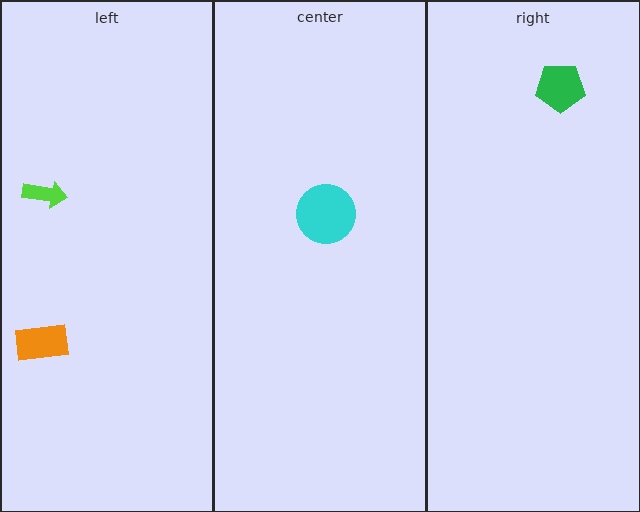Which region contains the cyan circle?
The center region.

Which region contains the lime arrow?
The left region.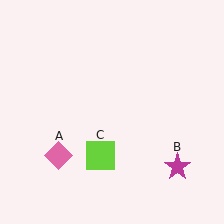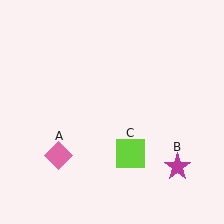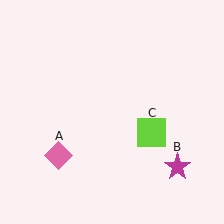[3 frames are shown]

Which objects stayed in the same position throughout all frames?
Pink diamond (object A) and magenta star (object B) remained stationary.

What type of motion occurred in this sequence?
The lime square (object C) rotated counterclockwise around the center of the scene.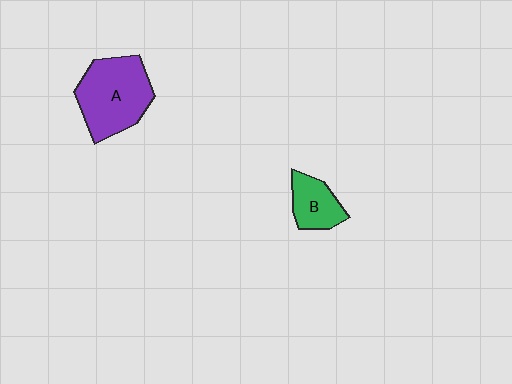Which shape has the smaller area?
Shape B (green).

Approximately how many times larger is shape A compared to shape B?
Approximately 2.1 times.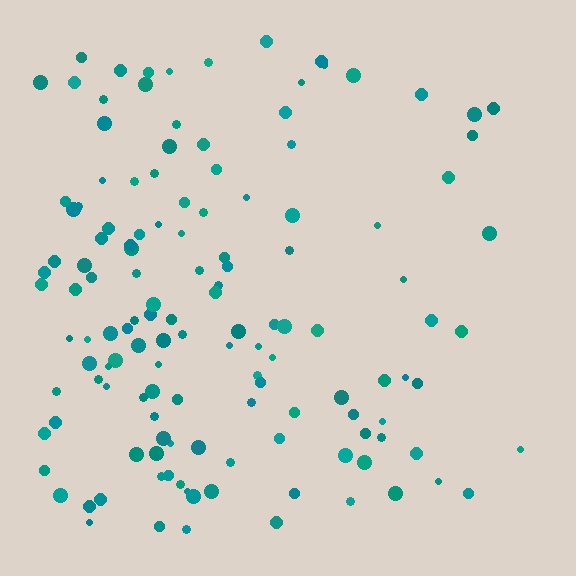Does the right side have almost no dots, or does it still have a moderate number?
Still a moderate number, just noticeably fewer than the left.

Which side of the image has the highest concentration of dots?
The left.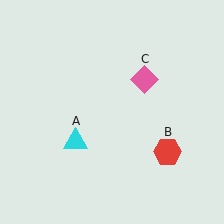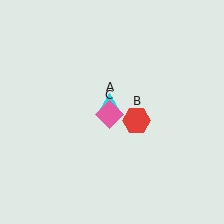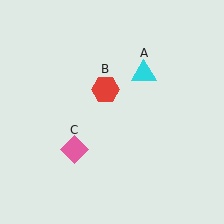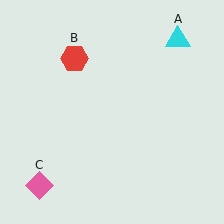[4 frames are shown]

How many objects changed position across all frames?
3 objects changed position: cyan triangle (object A), red hexagon (object B), pink diamond (object C).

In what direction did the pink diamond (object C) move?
The pink diamond (object C) moved down and to the left.